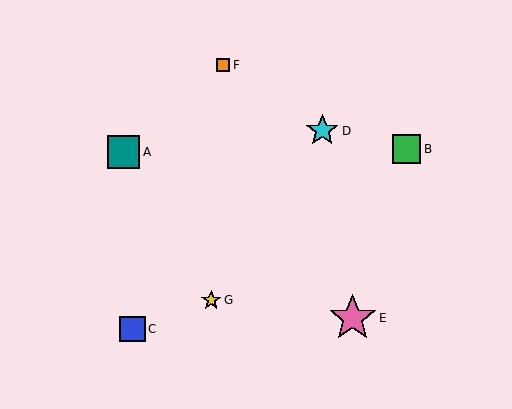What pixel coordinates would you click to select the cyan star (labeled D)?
Click at (322, 131) to select the cyan star D.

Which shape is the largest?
The pink star (labeled E) is the largest.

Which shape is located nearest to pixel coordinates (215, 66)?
The orange square (labeled F) at (223, 65) is nearest to that location.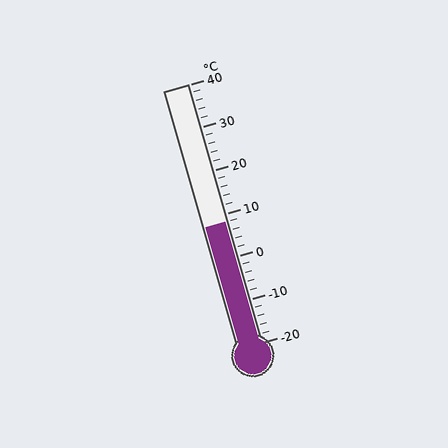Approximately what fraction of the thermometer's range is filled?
The thermometer is filled to approximately 45% of its range.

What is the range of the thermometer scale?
The thermometer scale ranges from -20°C to 40°C.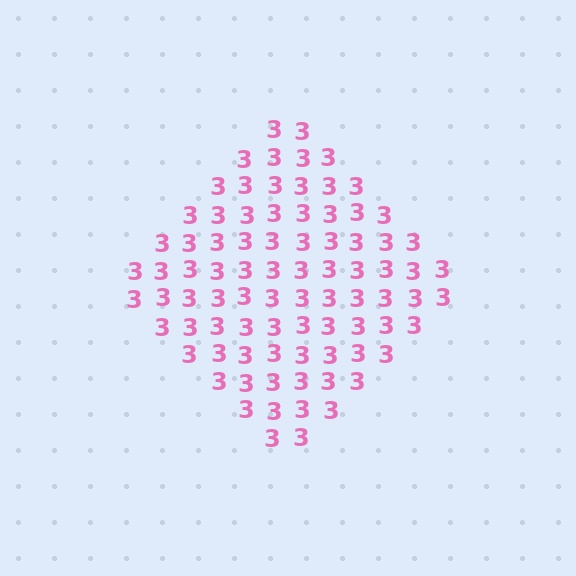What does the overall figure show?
The overall figure shows a diamond.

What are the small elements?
The small elements are digit 3's.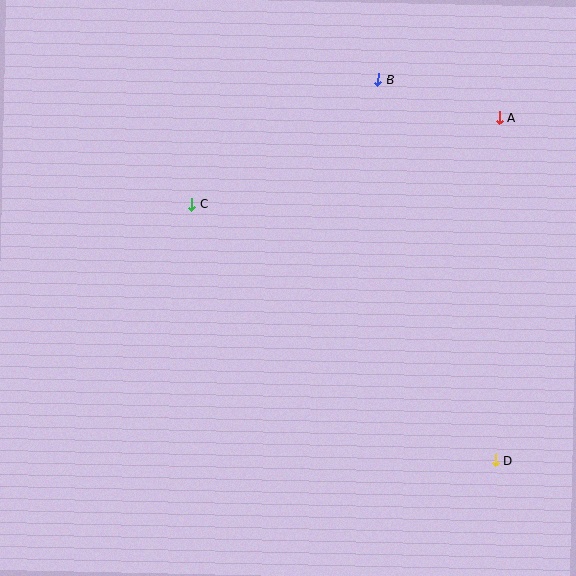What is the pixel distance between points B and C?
The distance between B and C is 225 pixels.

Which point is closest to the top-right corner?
Point A is closest to the top-right corner.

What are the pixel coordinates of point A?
Point A is at (499, 118).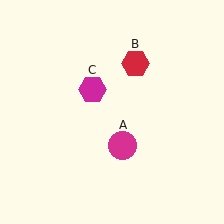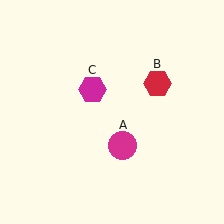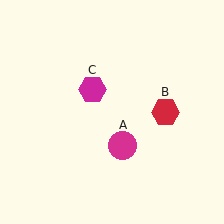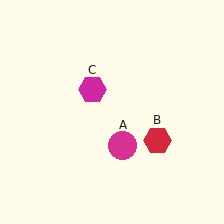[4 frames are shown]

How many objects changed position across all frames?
1 object changed position: red hexagon (object B).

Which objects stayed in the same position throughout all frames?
Magenta circle (object A) and magenta hexagon (object C) remained stationary.